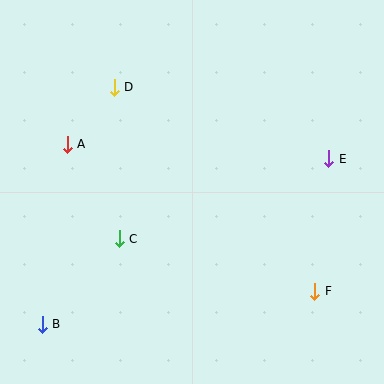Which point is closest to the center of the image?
Point C at (119, 239) is closest to the center.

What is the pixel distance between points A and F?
The distance between A and F is 288 pixels.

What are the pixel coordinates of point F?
Point F is at (315, 291).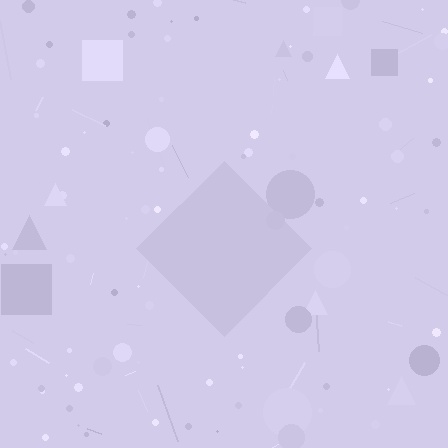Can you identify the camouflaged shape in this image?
The camouflaged shape is a diamond.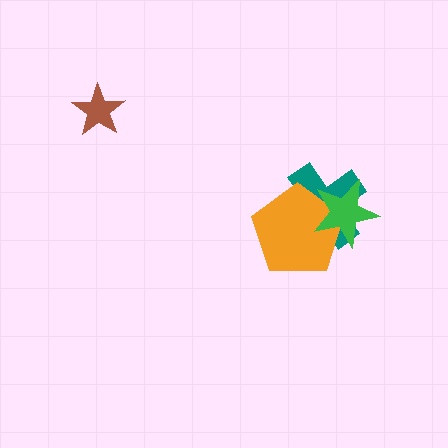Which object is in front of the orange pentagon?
The green star is in front of the orange pentagon.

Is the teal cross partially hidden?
Yes, it is partially covered by another shape.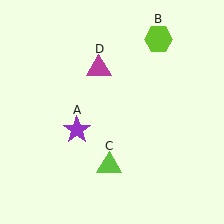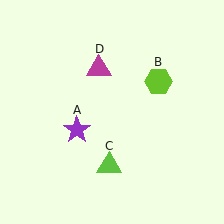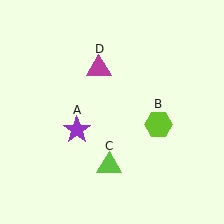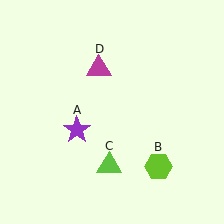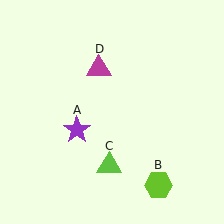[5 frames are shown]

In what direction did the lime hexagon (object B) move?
The lime hexagon (object B) moved down.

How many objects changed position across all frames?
1 object changed position: lime hexagon (object B).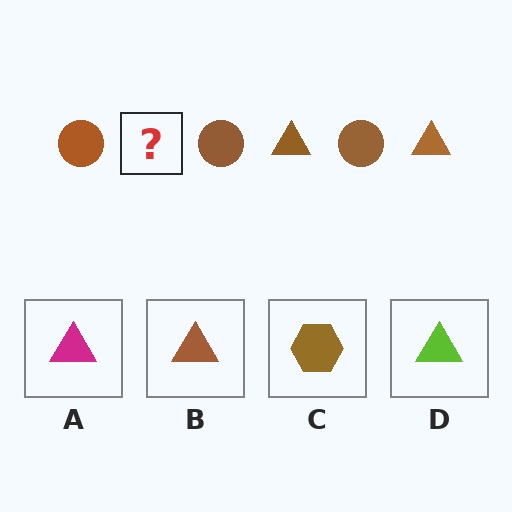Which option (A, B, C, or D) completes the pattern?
B.